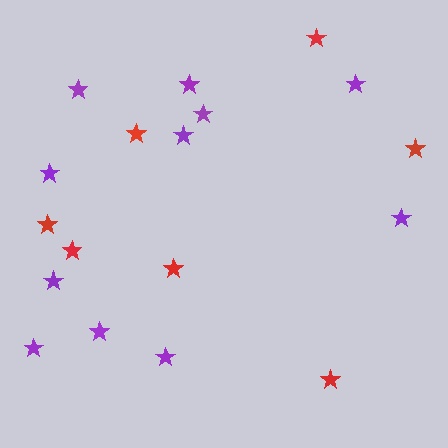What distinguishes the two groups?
There are 2 groups: one group of purple stars (11) and one group of red stars (7).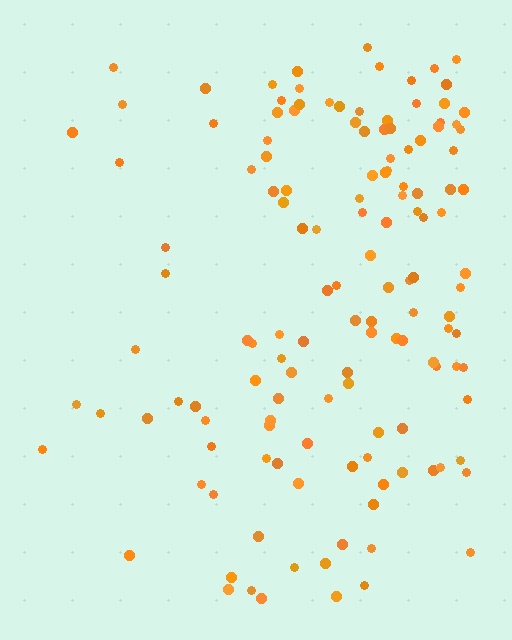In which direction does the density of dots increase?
From left to right, with the right side densest.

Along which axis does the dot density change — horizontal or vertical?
Horizontal.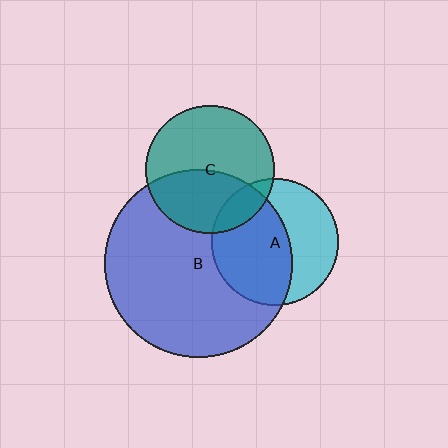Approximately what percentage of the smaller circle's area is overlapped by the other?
Approximately 15%.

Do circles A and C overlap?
Yes.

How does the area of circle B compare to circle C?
Approximately 2.2 times.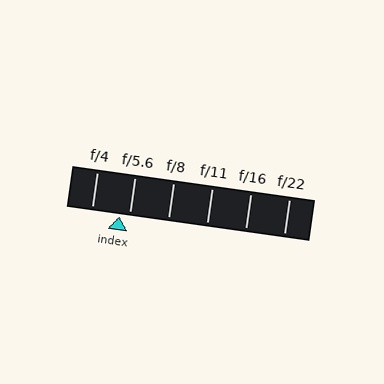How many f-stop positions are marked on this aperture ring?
There are 6 f-stop positions marked.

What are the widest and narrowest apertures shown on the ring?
The widest aperture shown is f/4 and the narrowest is f/22.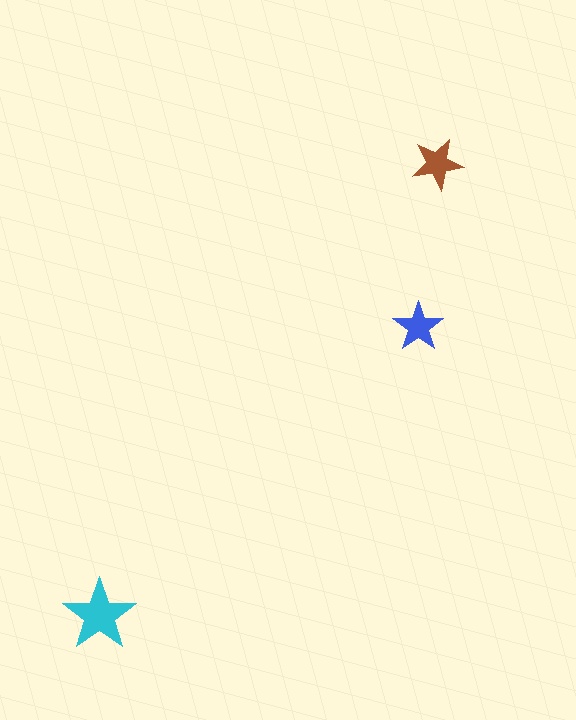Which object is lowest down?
The cyan star is bottommost.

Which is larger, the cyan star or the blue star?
The cyan one.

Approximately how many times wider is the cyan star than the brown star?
About 1.5 times wider.